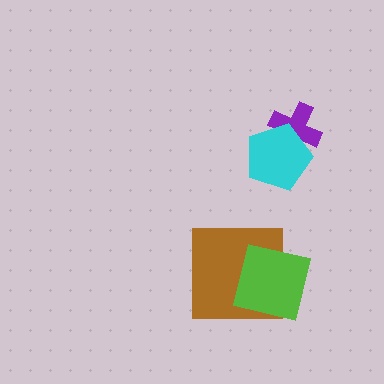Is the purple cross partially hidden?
Yes, it is partially covered by another shape.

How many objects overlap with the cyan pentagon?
1 object overlaps with the cyan pentagon.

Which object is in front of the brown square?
The lime square is in front of the brown square.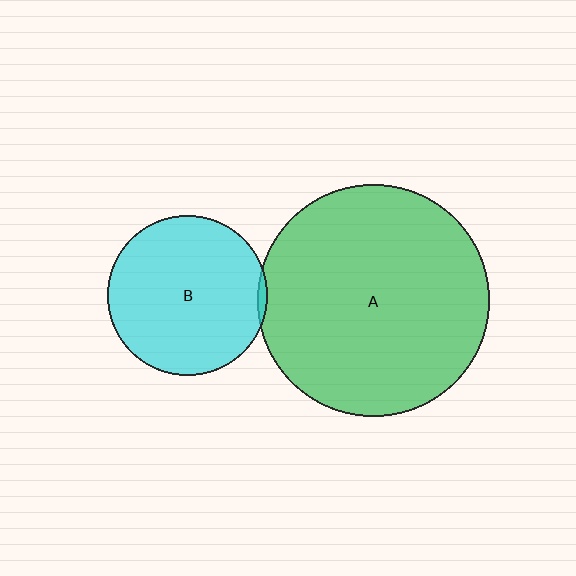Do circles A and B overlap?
Yes.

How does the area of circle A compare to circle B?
Approximately 2.1 times.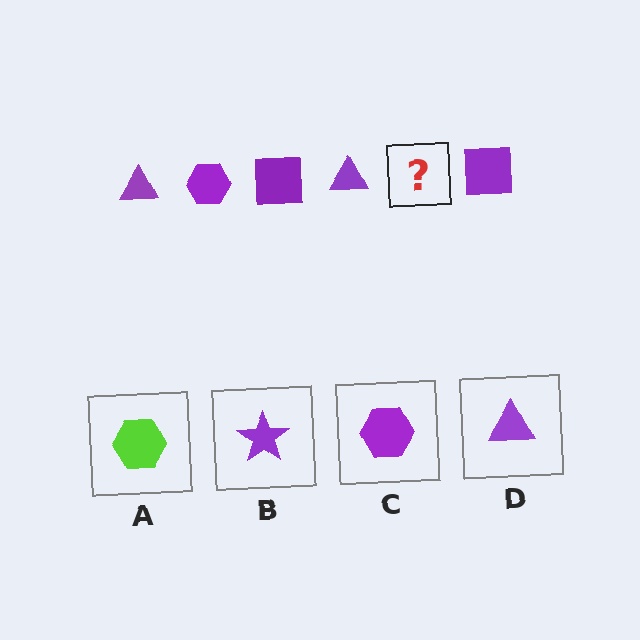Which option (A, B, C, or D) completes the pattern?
C.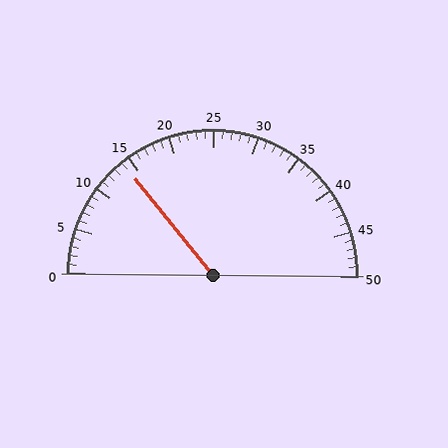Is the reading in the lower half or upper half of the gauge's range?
The reading is in the lower half of the range (0 to 50).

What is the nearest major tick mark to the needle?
The nearest major tick mark is 15.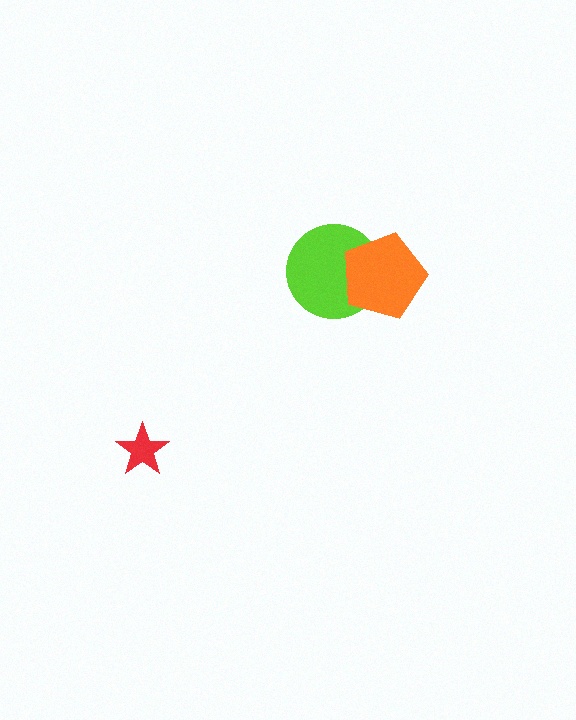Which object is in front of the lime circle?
The orange pentagon is in front of the lime circle.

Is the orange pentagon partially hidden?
No, no other shape covers it.